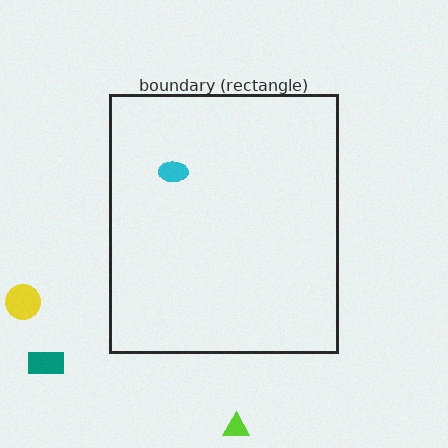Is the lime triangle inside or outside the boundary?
Outside.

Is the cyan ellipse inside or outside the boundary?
Inside.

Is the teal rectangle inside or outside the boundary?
Outside.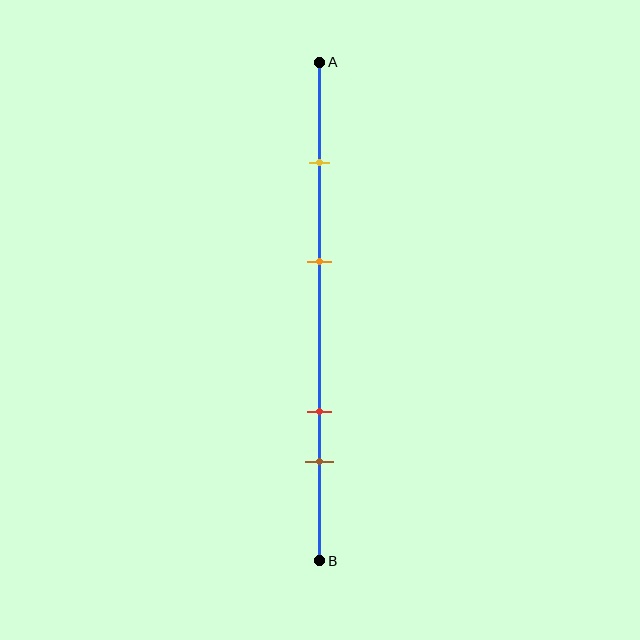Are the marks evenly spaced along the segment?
No, the marks are not evenly spaced.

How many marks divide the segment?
There are 4 marks dividing the segment.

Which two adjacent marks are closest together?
The red and brown marks are the closest adjacent pair.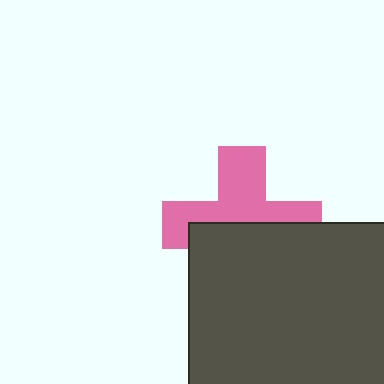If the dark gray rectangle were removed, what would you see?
You would see the complete pink cross.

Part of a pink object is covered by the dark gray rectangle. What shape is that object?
It is a cross.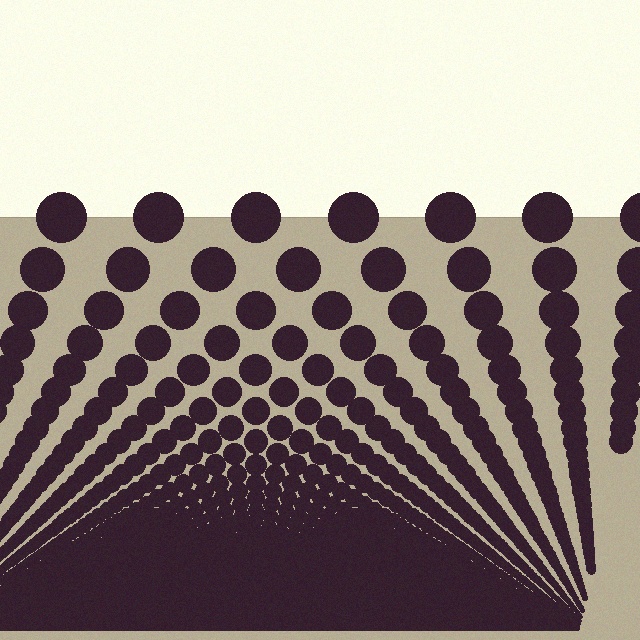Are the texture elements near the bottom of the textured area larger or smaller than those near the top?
Smaller. The gradient is inverted — elements near the bottom are smaller and denser.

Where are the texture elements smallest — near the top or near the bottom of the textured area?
Near the bottom.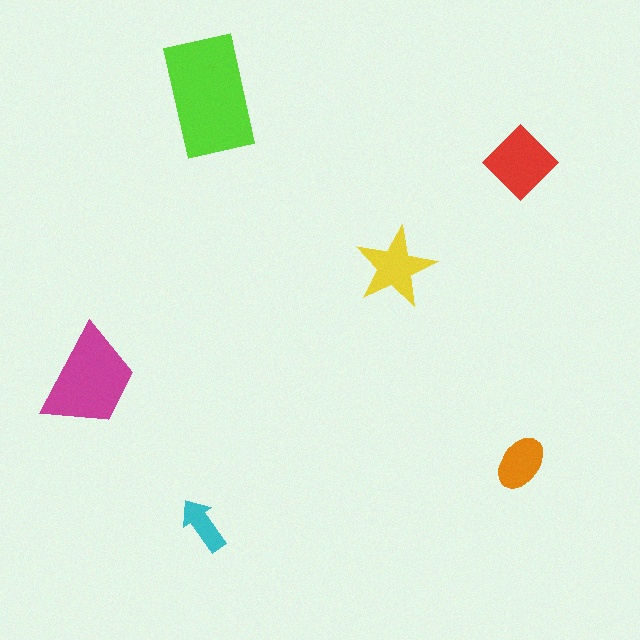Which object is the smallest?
The cyan arrow.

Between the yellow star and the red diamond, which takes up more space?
The red diamond.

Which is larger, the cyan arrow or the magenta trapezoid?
The magenta trapezoid.